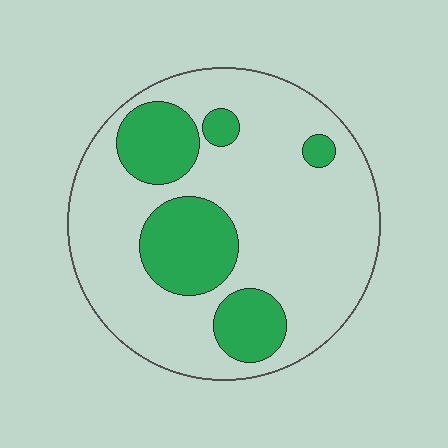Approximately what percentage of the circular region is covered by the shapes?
Approximately 25%.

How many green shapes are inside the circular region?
5.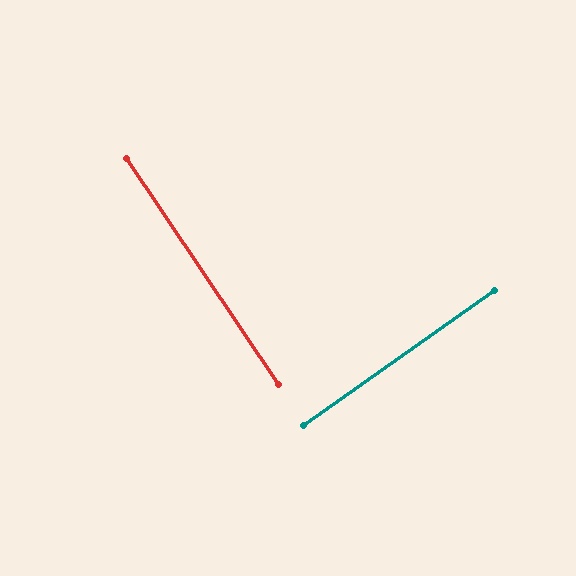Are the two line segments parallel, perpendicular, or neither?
Perpendicular — they meet at approximately 89°.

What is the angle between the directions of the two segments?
Approximately 89 degrees.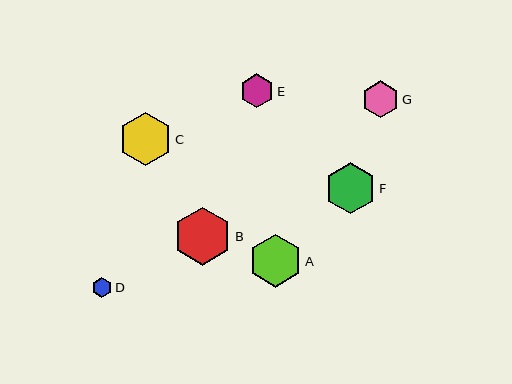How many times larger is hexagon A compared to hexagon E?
Hexagon A is approximately 1.6 times the size of hexagon E.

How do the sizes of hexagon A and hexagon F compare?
Hexagon A and hexagon F are approximately the same size.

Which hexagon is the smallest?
Hexagon D is the smallest with a size of approximately 20 pixels.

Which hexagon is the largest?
Hexagon B is the largest with a size of approximately 58 pixels.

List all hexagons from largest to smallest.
From largest to smallest: B, C, A, F, G, E, D.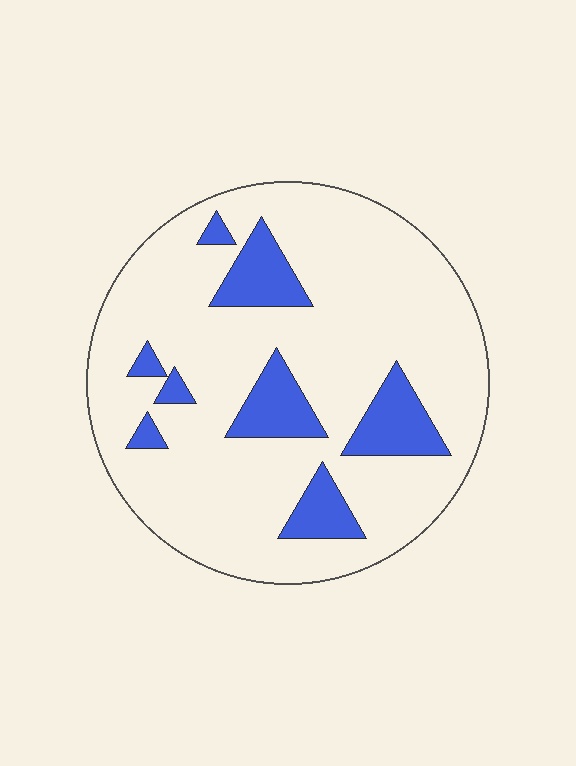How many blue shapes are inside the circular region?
8.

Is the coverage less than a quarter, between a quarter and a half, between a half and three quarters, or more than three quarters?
Less than a quarter.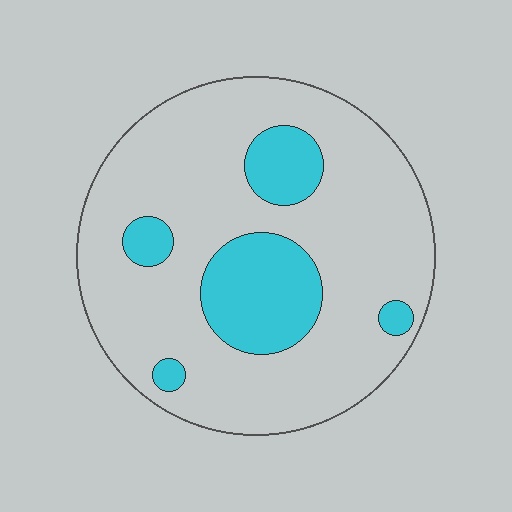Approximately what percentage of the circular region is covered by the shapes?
Approximately 20%.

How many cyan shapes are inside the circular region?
5.